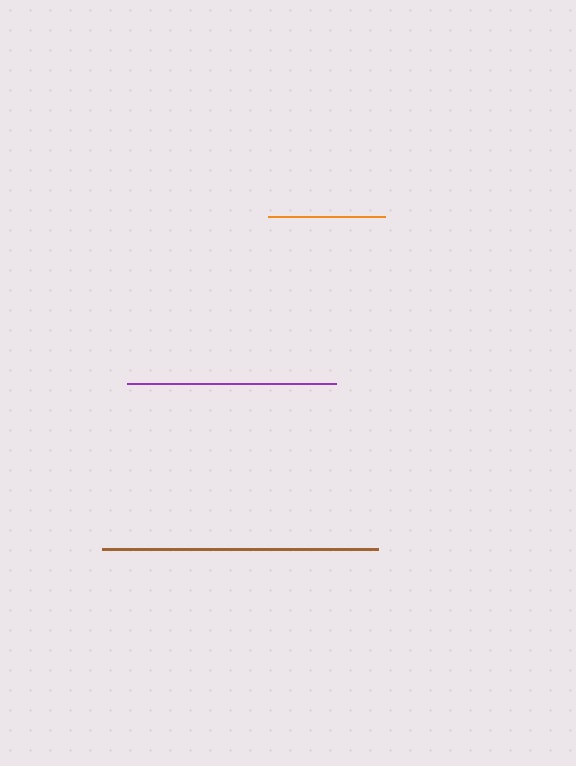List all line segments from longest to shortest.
From longest to shortest: brown, purple, orange.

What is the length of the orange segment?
The orange segment is approximately 117 pixels long.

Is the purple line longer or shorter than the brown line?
The brown line is longer than the purple line.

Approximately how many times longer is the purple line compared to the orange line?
The purple line is approximately 1.8 times the length of the orange line.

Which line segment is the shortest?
The orange line is the shortest at approximately 117 pixels.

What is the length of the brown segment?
The brown segment is approximately 276 pixels long.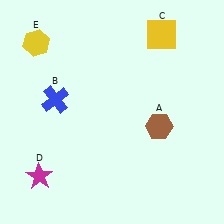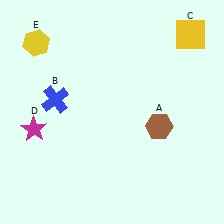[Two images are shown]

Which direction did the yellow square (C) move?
The yellow square (C) moved right.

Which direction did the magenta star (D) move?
The magenta star (D) moved up.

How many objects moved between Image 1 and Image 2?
2 objects moved between the two images.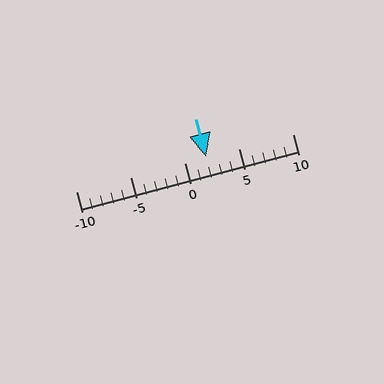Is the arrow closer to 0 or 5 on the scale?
The arrow is closer to 0.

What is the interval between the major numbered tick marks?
The major tick marks are spaced 5 units apart.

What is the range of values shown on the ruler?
The ruler shows values from -10 to 10.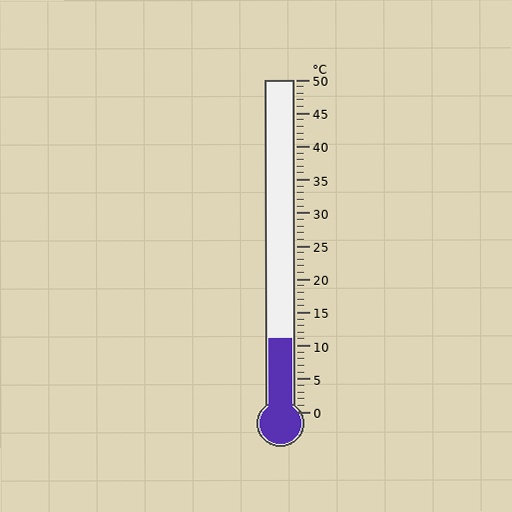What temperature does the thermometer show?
The thermometer shows approximately 11°C.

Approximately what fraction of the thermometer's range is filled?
The thermometer is filled to approximately 20% of its range.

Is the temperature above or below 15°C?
The temperature is below 15°C.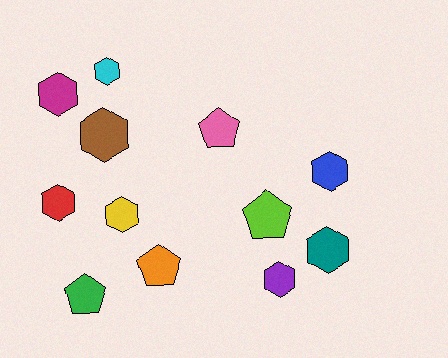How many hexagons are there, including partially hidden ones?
There are 8 hexagons.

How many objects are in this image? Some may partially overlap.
There are 12 objects.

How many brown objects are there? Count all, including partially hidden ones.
There is 1 brown object.